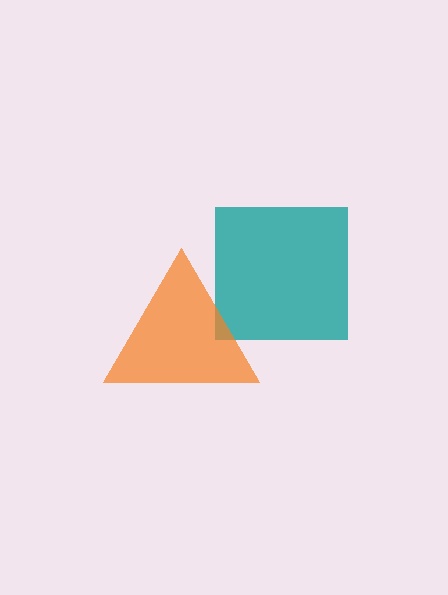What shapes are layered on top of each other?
The layered shapes are: a teal square, an orange triangle.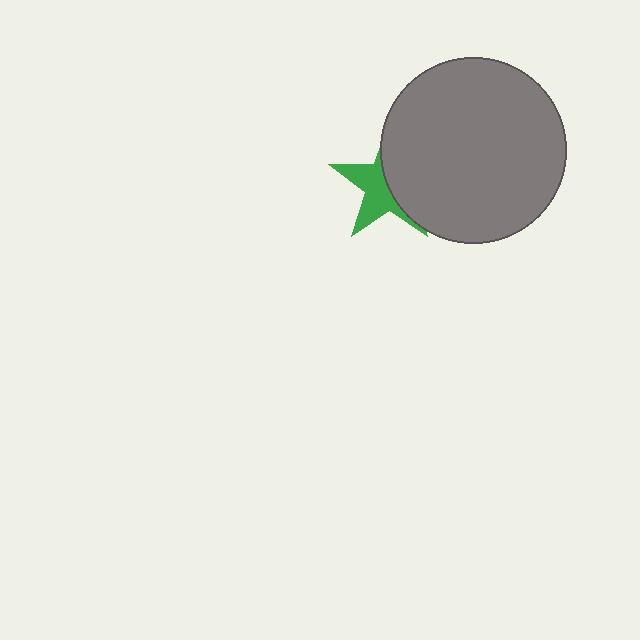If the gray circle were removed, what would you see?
You would see the complete green star.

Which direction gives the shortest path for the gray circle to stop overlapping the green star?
Moving right gives the shortest separation.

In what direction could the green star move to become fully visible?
The green star could move left. That would shift it out from behind the gray circle entirely.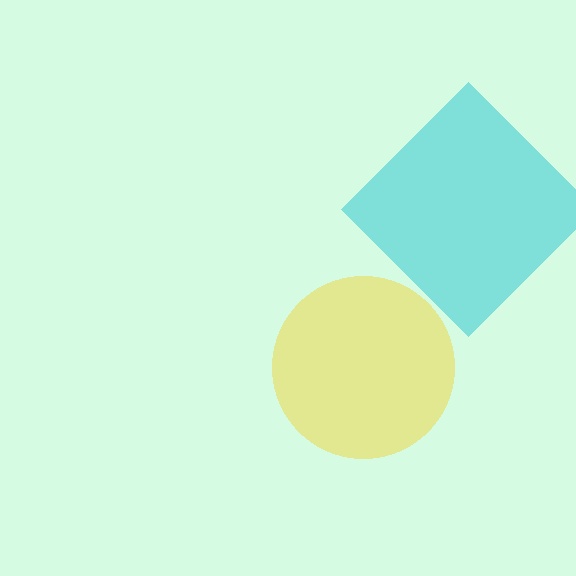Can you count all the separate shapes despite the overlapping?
Yes, there are 2 separate shapes.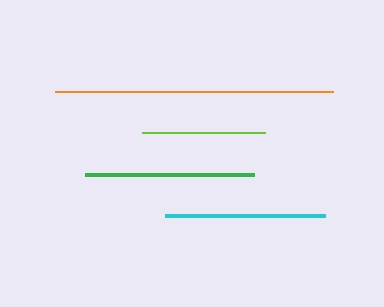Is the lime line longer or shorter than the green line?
The green line is longer than the lime line.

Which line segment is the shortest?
The lime line is the shortest at approximately 123 pixels.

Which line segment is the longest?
The orange line is the longest at approximately 278 pixels.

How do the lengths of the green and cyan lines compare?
The green and cyan lines are approximately the same length.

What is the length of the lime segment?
The lime segment is approximately 123 pixels long.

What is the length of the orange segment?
The orange segment is approximately 278 pixels long.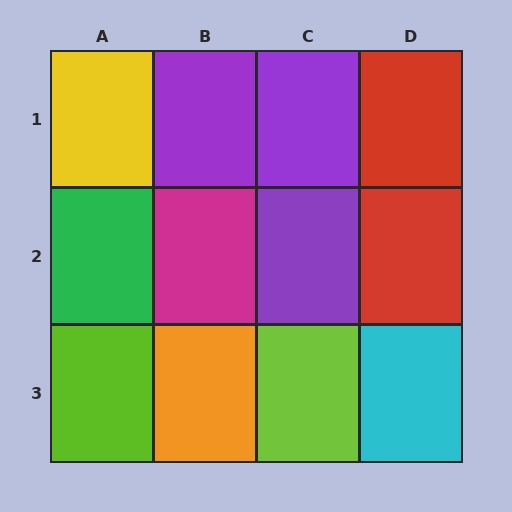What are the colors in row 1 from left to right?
Yellow, purple, purple, red.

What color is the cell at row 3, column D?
Cyan.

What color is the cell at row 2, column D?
Red.